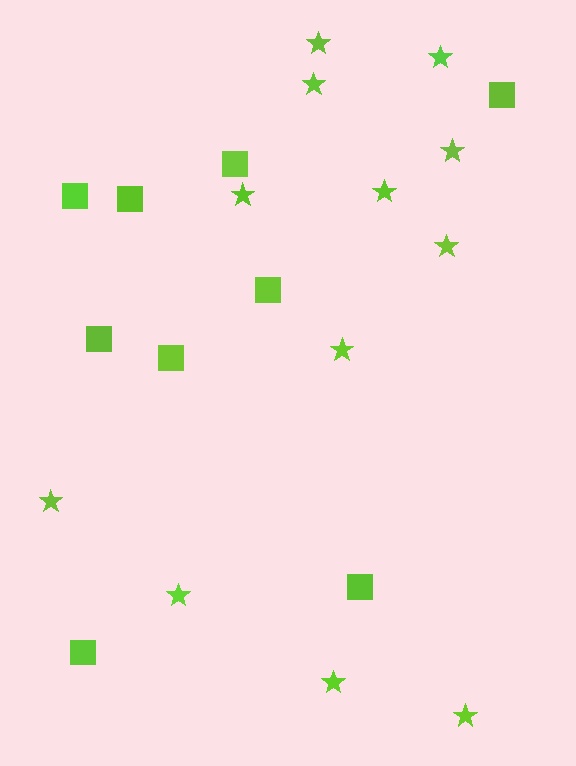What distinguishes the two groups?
There are 2 groups: one group of stars (12) and one group of squares (9).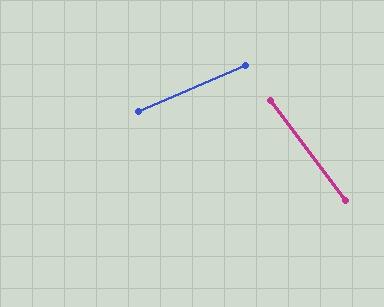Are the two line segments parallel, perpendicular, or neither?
Neither parallel nor perpendicular — they differ by about 77°.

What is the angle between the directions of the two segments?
Approximately 77 degrees.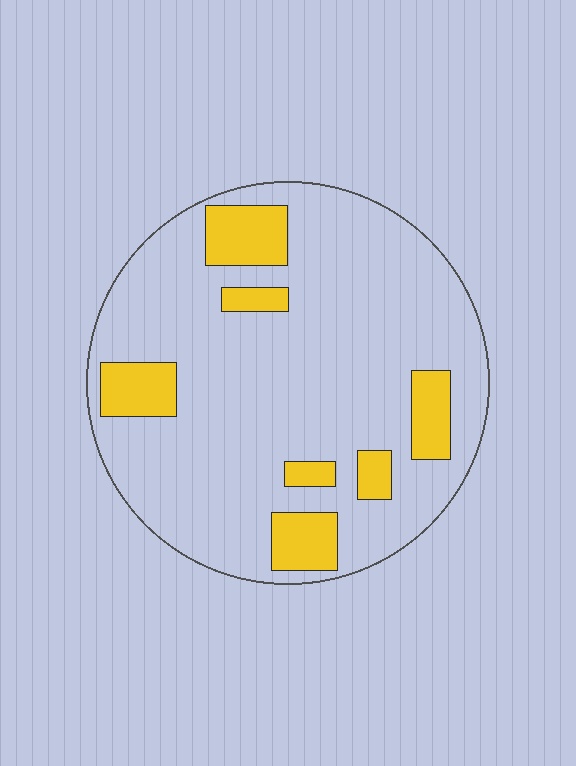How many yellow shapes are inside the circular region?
7.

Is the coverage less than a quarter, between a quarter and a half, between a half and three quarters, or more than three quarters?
Less than a quarter.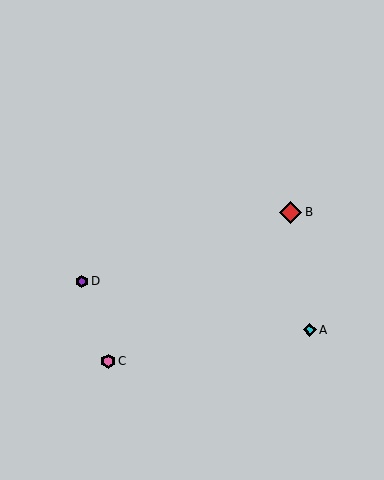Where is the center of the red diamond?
The center of the red diamond is at (291, 212).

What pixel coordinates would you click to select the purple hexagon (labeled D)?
Click at (82, 281) to select the purple hexagon D.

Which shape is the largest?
The red diamond (labeled B) is the largest.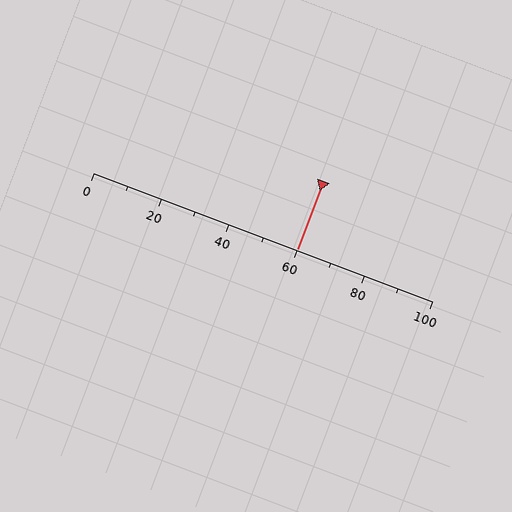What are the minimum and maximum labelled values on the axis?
The axis runs from 0 to 100.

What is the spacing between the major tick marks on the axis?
The major ticks are spaced 20 apart.